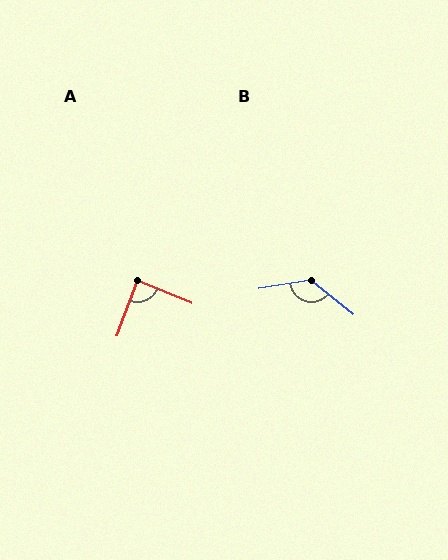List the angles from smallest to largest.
A (88°), B (131°).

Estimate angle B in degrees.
Approximately 131 degrees.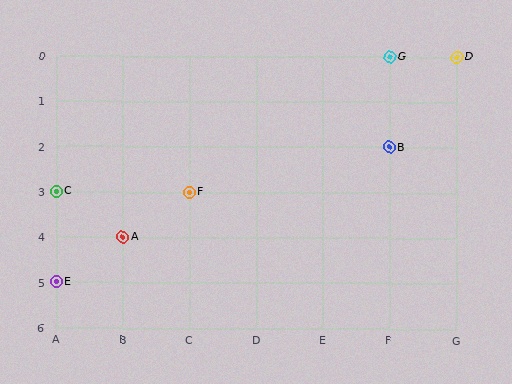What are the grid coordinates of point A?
Point A is at grid coordinates (B, 4).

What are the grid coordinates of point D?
Point D is at grid coordinates (G, 0).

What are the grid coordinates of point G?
Point G is at grid coordinates (F, 0).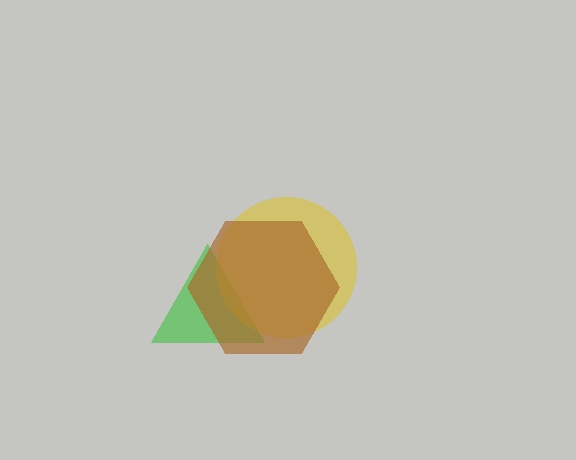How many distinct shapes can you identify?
There are 3 distinct shapes: a green triangle, a yellow circle, a brown hexagon.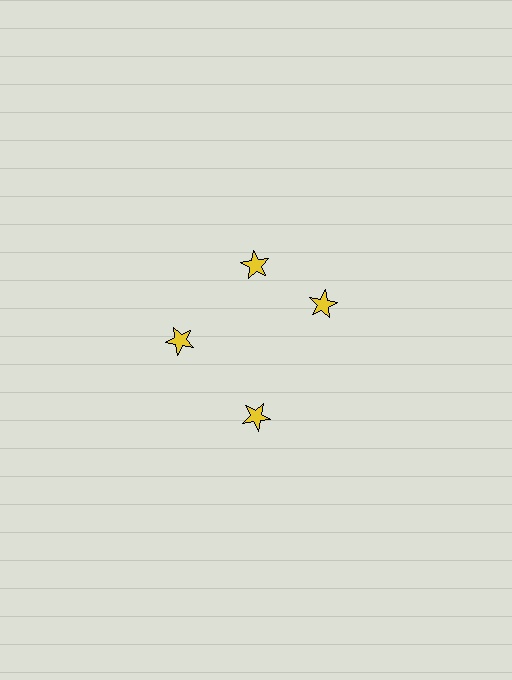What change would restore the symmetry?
The symmetry would be restored by rotating it back into even spacing with its neighbors so that all 4 stars sit at equal angles and equal distance from the center.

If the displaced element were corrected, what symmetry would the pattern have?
It would have 4-fold rotational symmetry — the pattern would map onto itself every 90 degrees.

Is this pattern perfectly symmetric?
No. The 4 yellow stars are arranged in a ring, but one element near the 3 o'clock position is rotated out of alignment along the ring, breaking the 4-fold rotational symmetry.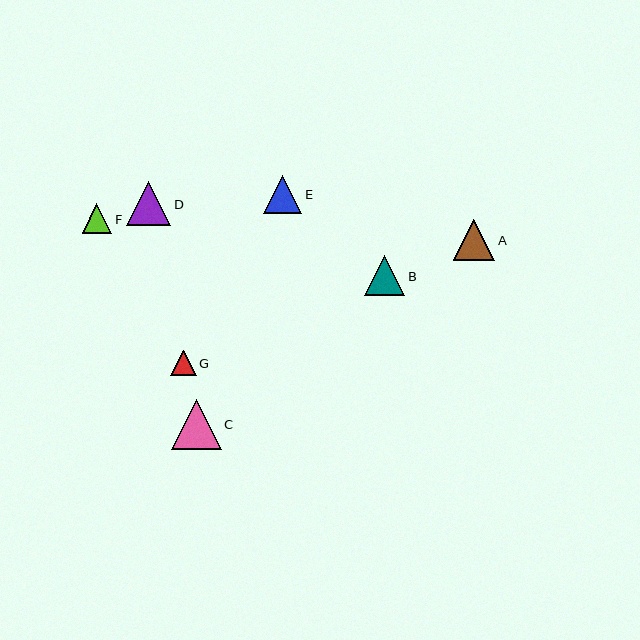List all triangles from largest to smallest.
From largest to smallest: C, D, A, B, E, F, G.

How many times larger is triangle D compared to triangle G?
Triangle D is approximately 1.7 times the size of triangle G.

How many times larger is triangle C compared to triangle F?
Triangle C is approximately 1.7 times the size of triangle F.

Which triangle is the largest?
Triangle C is the largest with a size of approximately 50 pixels.